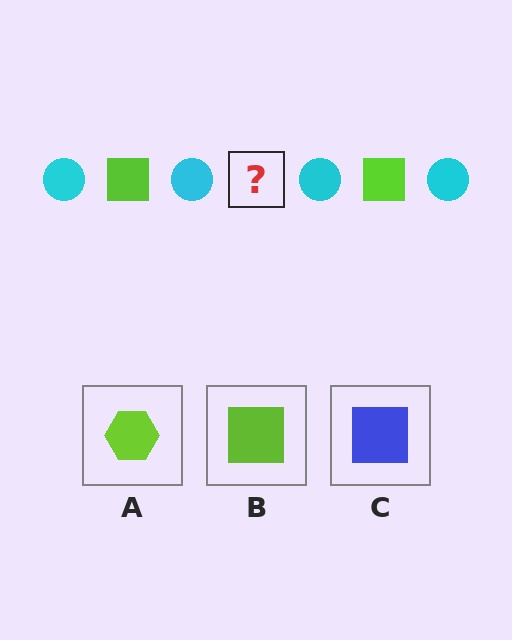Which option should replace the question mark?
Option B.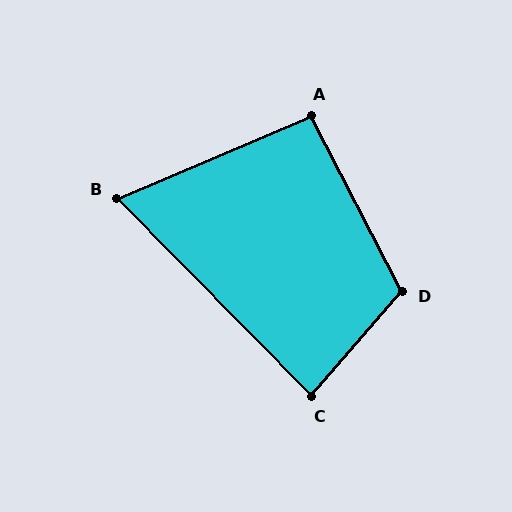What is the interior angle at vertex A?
Approximately 94 degrees (approximately right).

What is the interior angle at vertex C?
Approximately 86 degrees (approximately right).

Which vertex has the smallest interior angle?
B, at approximately 69 degrees.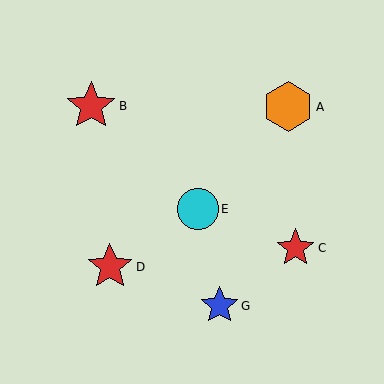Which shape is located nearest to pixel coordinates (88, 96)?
The red star (labeled B) at (91, 106) is nearest to that location.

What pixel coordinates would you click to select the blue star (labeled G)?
Click at (220, 306) to select the blue star G.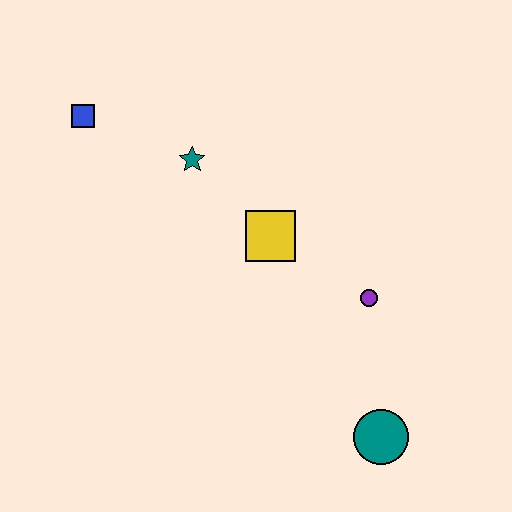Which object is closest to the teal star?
The yellow square is closest to the teal star.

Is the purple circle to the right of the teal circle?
No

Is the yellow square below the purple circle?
No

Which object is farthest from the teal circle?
The blue square is farthest from the teal circle.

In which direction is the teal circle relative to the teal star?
The teal circle is below the teal star.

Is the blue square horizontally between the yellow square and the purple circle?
No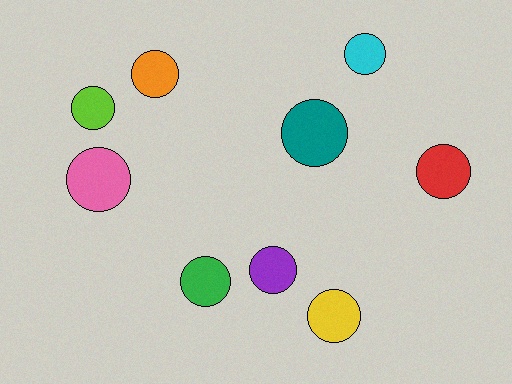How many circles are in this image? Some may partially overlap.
There are 9 circles.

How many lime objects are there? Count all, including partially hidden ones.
There is 1 lime object.